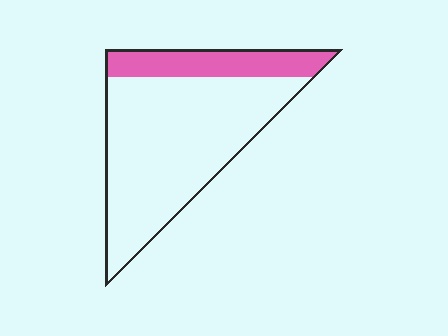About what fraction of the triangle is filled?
About one fifth (1/5).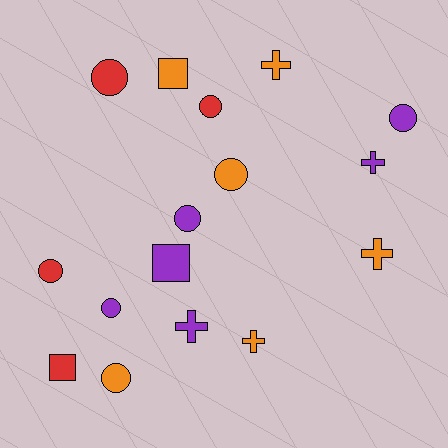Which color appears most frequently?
Purple, with 6 objects.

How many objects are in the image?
There are 16 objects.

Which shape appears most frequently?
Circle, with 8 objects.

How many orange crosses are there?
There are 3 orange crosses.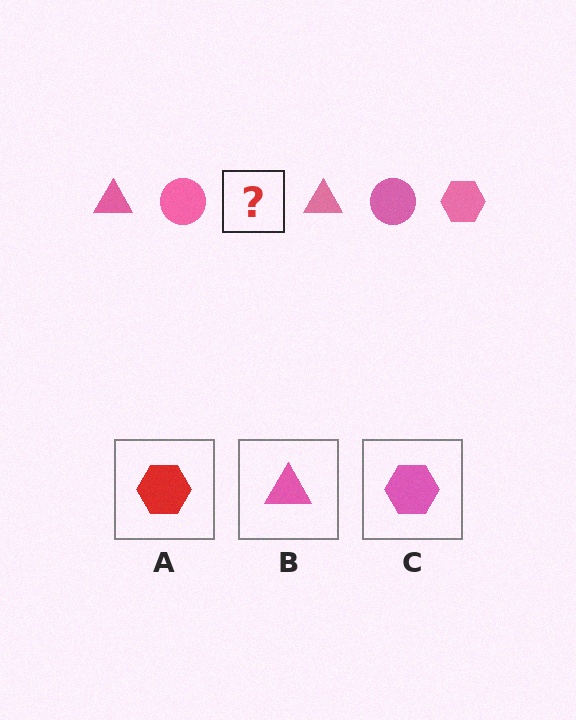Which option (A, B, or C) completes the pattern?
C.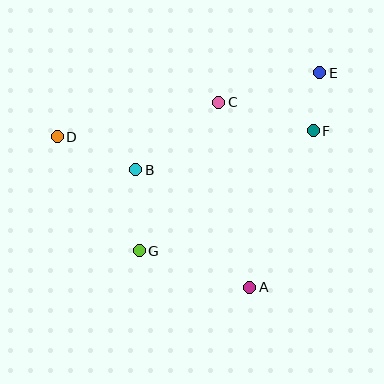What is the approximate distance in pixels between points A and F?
The distance between A and F is approximately 169 pixels.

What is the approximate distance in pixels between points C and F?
The distance between C and F is approximately 99 pixels.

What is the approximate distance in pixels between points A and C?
The distance between A and C is approximately 188 pixels.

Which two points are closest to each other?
Points E and F are closest to each other.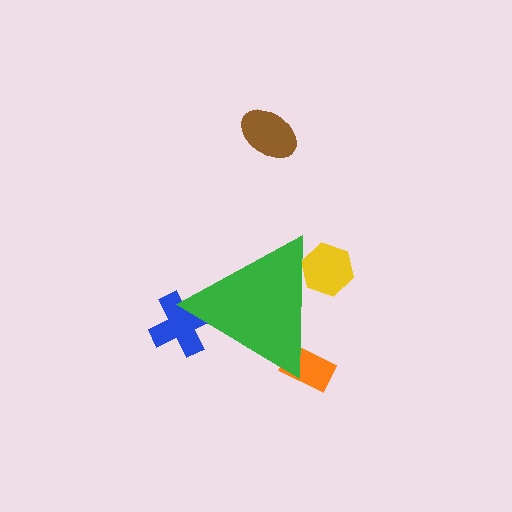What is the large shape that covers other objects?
A green triangle.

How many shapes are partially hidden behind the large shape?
3 shapes are partially hidden.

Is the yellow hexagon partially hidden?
Yes, the yellow hexagon is partially hidden behind the green triangle.